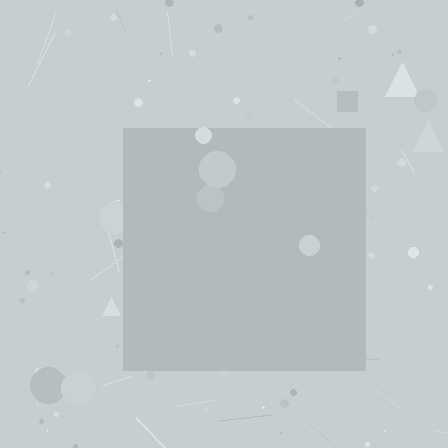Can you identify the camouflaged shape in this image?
The camouflaged shape is a square.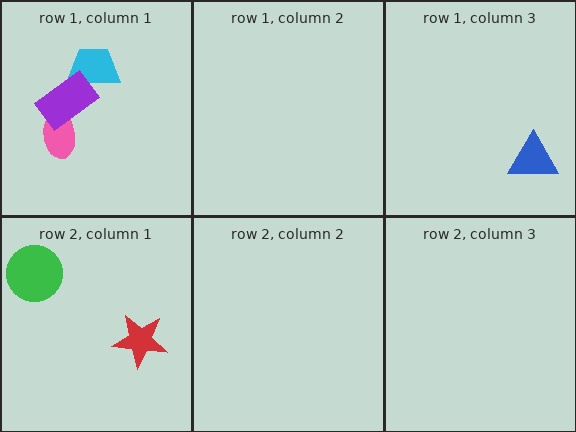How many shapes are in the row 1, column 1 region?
3.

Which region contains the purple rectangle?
The row 1, column 1 region.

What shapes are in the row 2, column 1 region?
The green circle, the red star.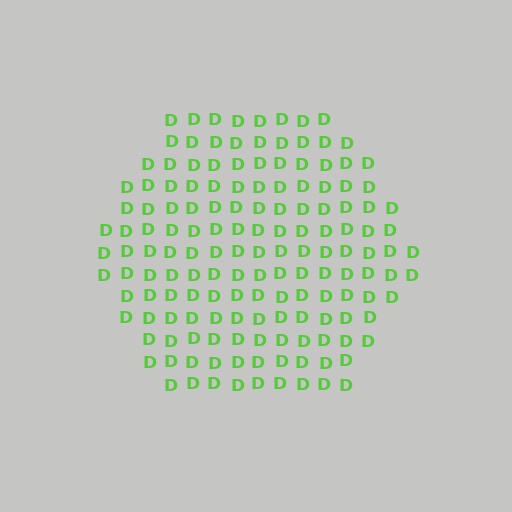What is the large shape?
The large shape is a hexagon.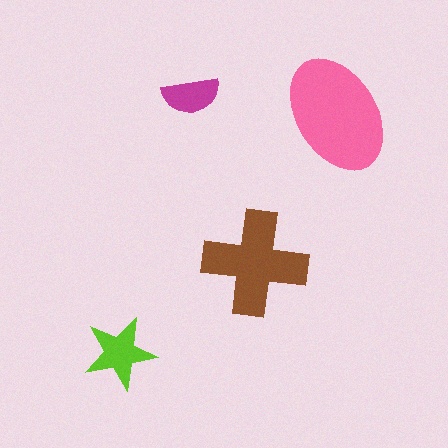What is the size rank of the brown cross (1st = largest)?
2nd.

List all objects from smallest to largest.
The magenta semicircle, the lime star, the brown cross, the pink ellipse.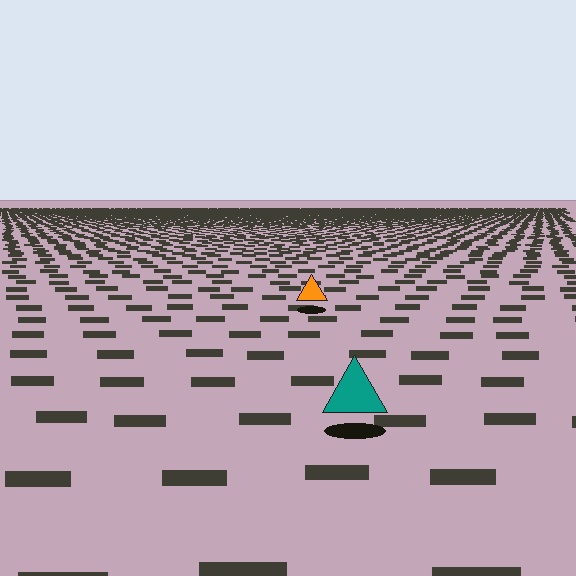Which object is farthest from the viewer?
The orange triangle is farthest from the viewer. It appears smaller and the ground texture around it is denser.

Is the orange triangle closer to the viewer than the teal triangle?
No. The teal triangle is closer — you can tell from the texture gradient: the ground texture is coarser near it.